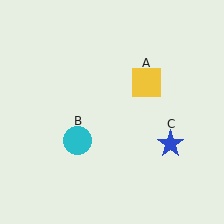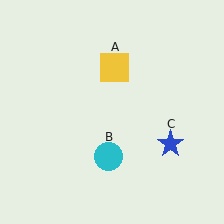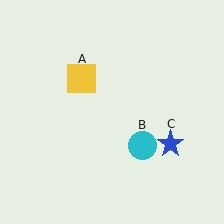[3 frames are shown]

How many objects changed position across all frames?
2 objects changed position: yellow square (object A), cyan circle (object B).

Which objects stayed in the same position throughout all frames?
Blue star (object C) remained stationary.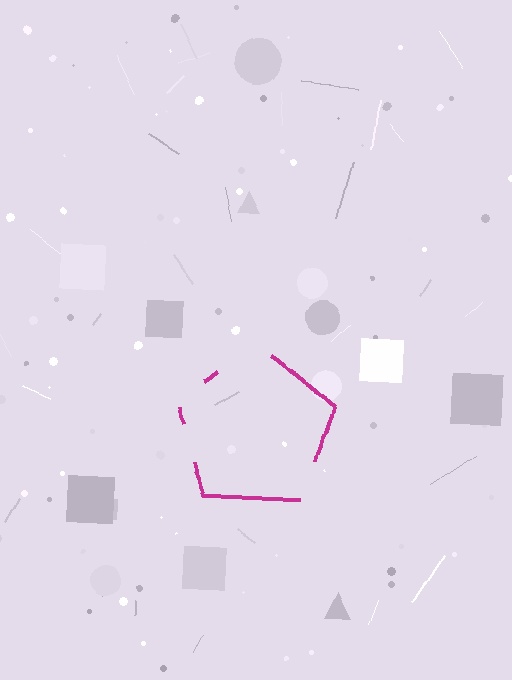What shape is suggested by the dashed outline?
The dashed outline suggests a pentagon.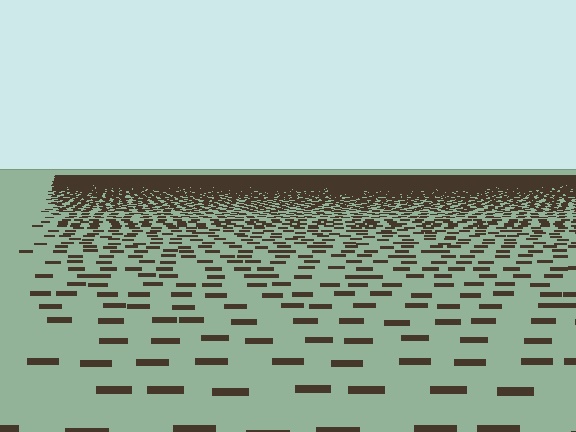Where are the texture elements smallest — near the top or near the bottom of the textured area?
Near the top.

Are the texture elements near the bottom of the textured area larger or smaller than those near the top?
Larger. Near the bottom, elements are closer to the viewer and appear at a bigger on-screen size.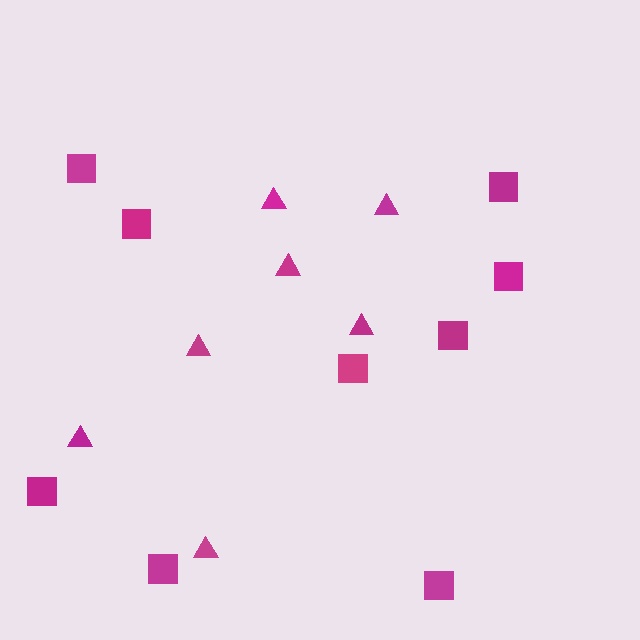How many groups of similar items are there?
There are 2 groups: one group of squares (9) and one group of triangles (7).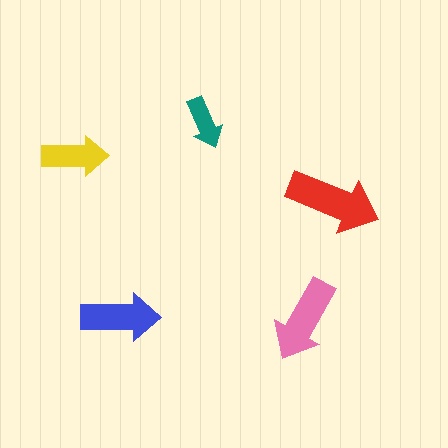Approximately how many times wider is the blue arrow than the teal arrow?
About 1.5 times wider.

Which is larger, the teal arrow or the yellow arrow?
The yellow one.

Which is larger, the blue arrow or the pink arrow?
The pink one.